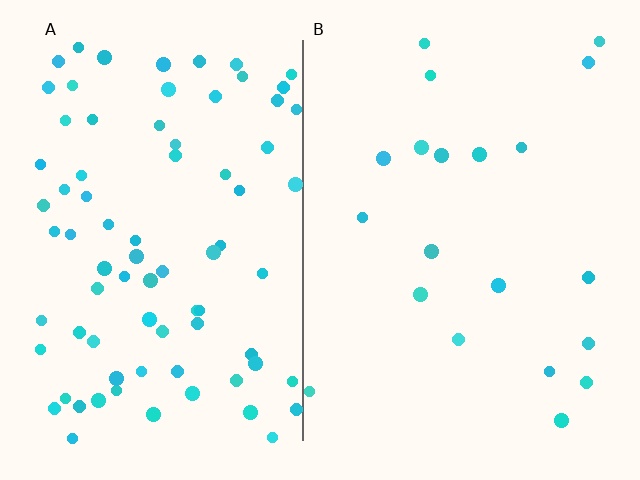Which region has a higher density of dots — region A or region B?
A (the left).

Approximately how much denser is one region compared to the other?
Approximately 3.9× — region A over region B.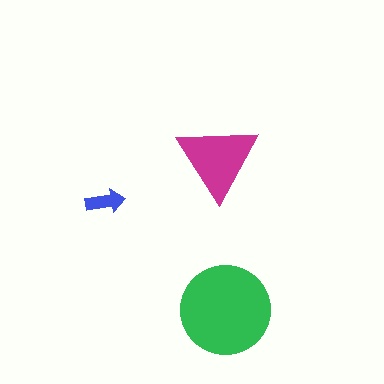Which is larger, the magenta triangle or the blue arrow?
The magenta triangle.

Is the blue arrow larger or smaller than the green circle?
Smaller.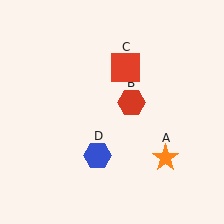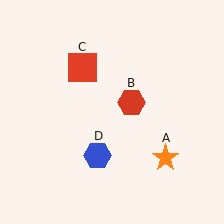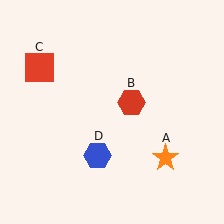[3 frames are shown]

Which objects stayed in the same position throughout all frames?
Orange star (object A) and red hexagon (object B) and blue hexagon (object D) remained stationary.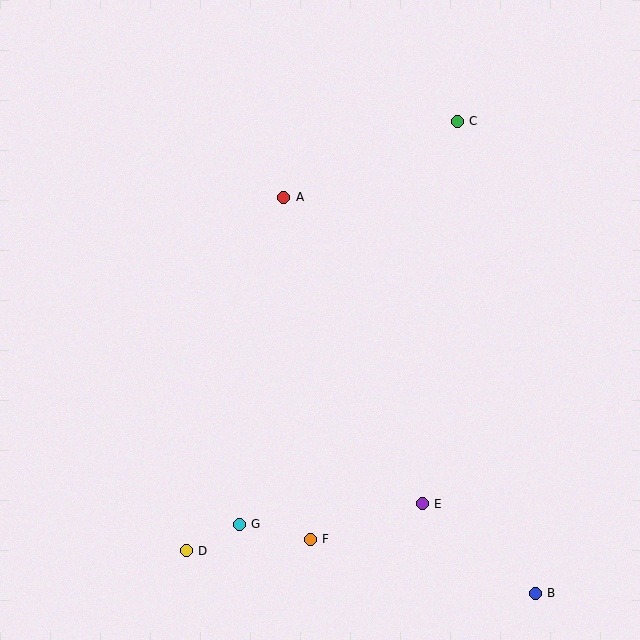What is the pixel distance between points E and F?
The distance between E and F is 117 pixels.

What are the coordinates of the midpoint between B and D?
The midpoint between B and D is at (361, 572).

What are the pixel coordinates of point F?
Point F is at (310, 539).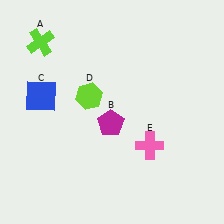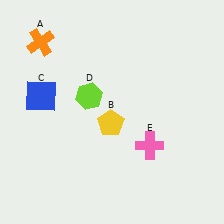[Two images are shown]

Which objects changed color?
A changed from lime to orange. B changed from magenta to yellow.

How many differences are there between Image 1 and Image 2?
There are 2 differences between the two images.